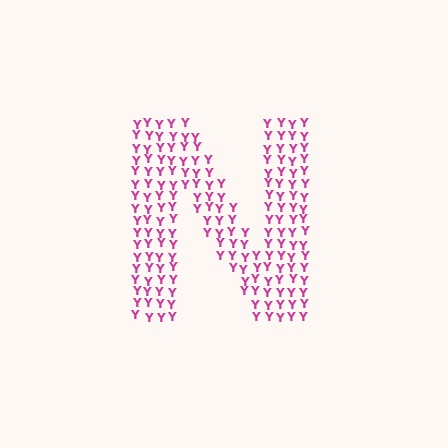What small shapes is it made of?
It is made of small letter Y's.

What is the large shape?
The large shape is the letter N.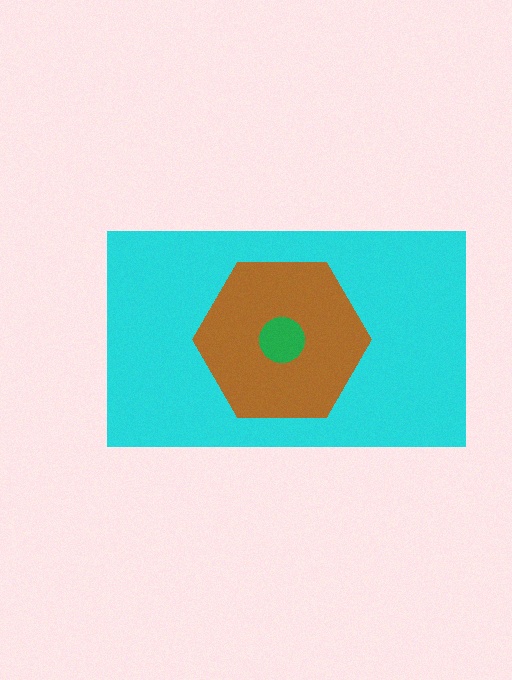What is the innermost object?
The green circle.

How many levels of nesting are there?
3.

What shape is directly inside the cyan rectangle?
The brown hexagon.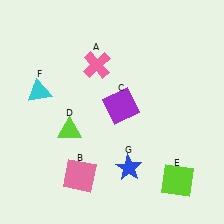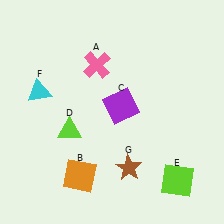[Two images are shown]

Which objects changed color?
B changed from pink to orange. G changed from blue to brown.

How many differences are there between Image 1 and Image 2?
There are 2 differences between the two images.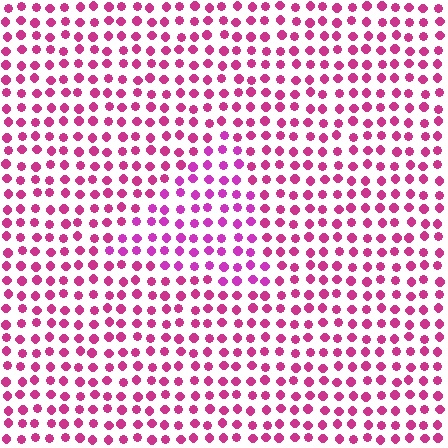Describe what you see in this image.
The image is filled with small magenta elements in a uniform arrangement. A triangle-shaped region is visible where the elements are tinted to a slightly different hue, forming a subtle color boundary.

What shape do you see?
I see a triangle.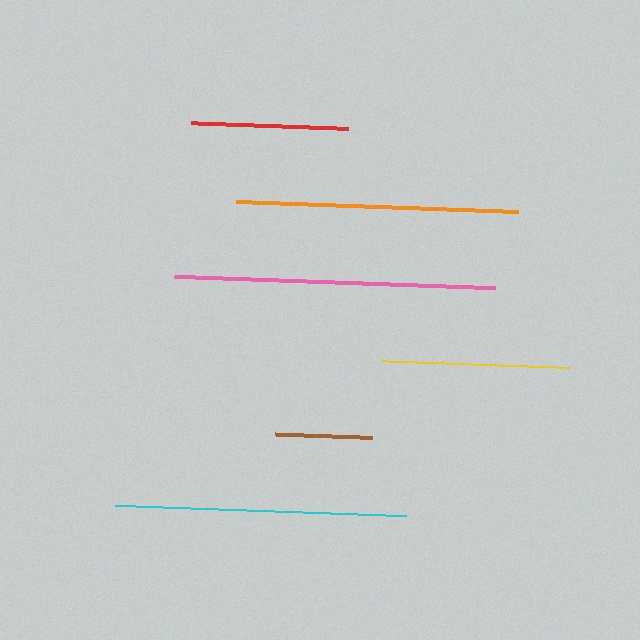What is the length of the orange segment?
The orange segment is approximately 282 pixels long.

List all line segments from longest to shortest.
From longest to shortest: pink, cyan, orange, yellow, red, brown.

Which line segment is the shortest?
The brown line is the shortest at approximately 97 pixels.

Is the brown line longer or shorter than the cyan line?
The cyan line is longer than the brown line.